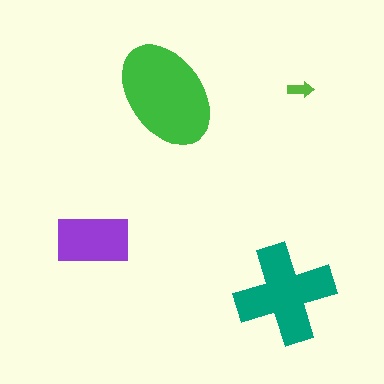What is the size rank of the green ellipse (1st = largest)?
1st.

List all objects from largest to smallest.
The green ellipse, the teal cross, the purple rectangle, the lime arrow.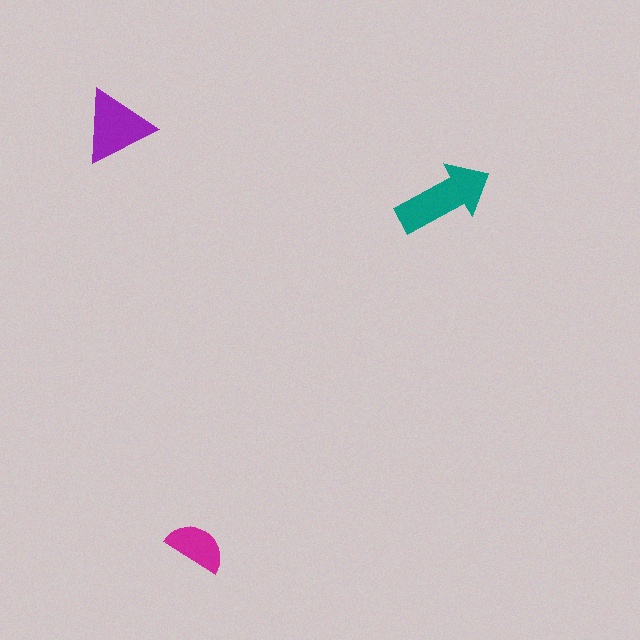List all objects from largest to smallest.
The teal arrow, the purple triangle, the magenta semicircle.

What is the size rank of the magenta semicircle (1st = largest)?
3rd.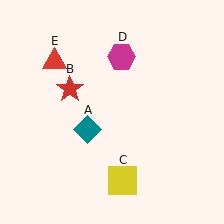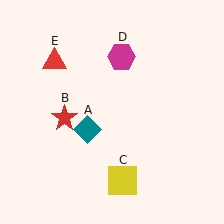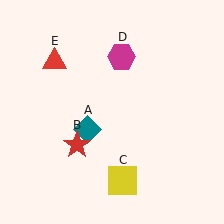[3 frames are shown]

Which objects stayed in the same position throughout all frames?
Teal diamond (object A) and yellow square (object C) and magenta hexagon (object D) and red triangle (object E) remained stationary.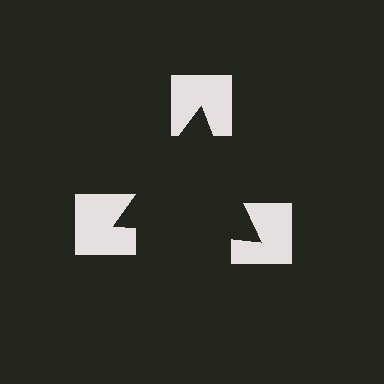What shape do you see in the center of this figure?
An illusory triangle — its edges are inferred from the aligned wedge cuts in the notched squares, not physically drawn.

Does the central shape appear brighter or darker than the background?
It typically appears slightly darker than the background, even though no actual brightness change is drawn.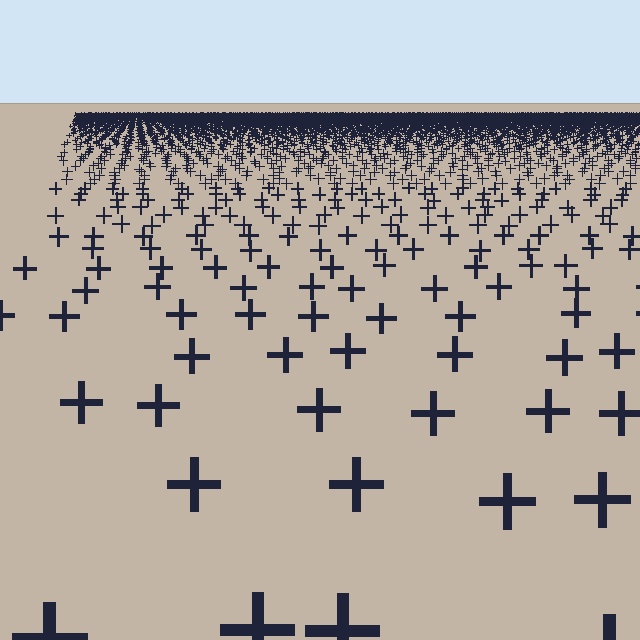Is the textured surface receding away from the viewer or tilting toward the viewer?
The surface is receding away from the viewer. Texture elements get smaller and denser toward the top.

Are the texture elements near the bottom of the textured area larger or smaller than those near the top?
Larger. Near the bottom, elements are closer to the viewer and appear at a bigger on-screen size.